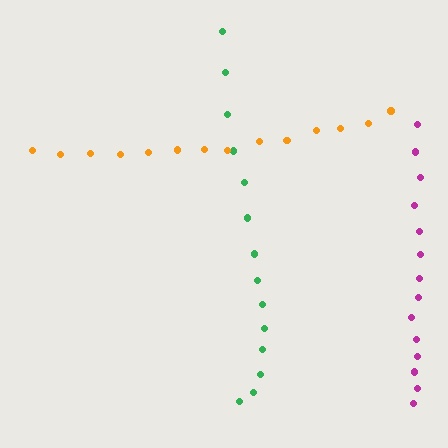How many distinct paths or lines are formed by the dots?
There are 3 distinct paths.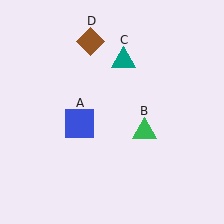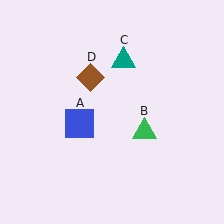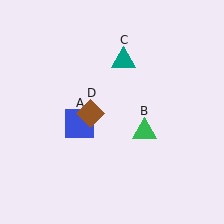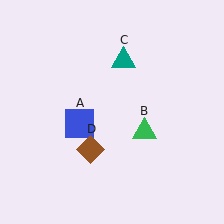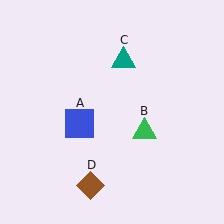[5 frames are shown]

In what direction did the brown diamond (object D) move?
The brown diamond (object D) moved down.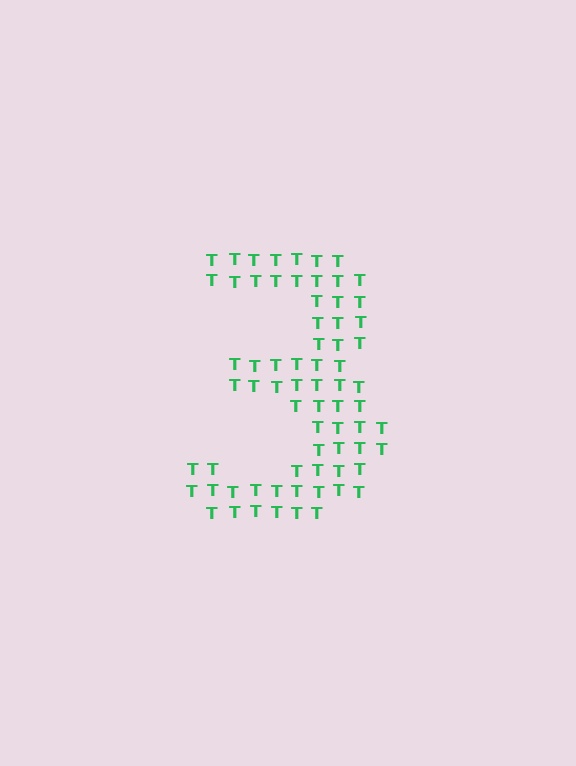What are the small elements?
The small elements are letter T's.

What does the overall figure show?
The overall figure shows the digit 3.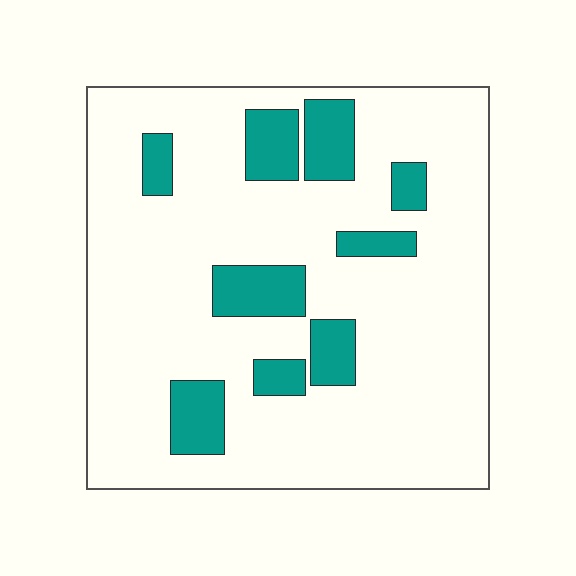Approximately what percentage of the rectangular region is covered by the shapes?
Approximately 15%.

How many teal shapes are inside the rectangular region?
9.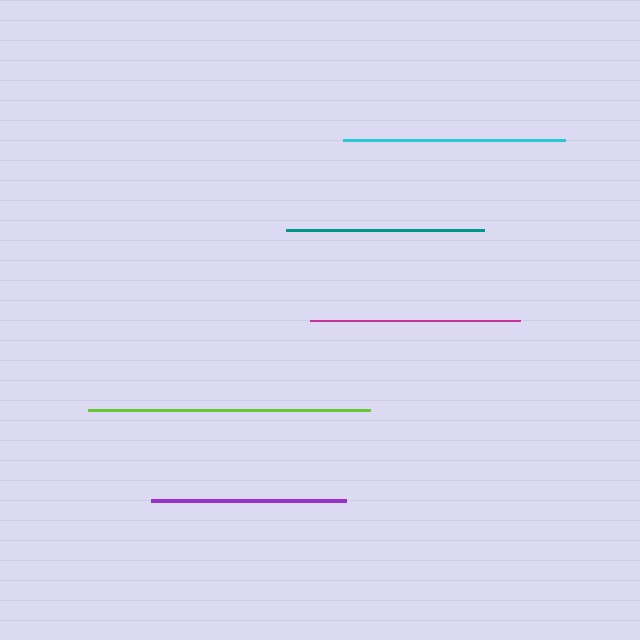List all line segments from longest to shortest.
From longest to shortest: lime, cyan, magenta, teal, purple.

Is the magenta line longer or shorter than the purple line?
The magenta line is longer than the purple line.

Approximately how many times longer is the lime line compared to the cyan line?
The lime line is approximately 1.3 times the length of the cyan line.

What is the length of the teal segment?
The teal segment is approximately 198 pixels long.